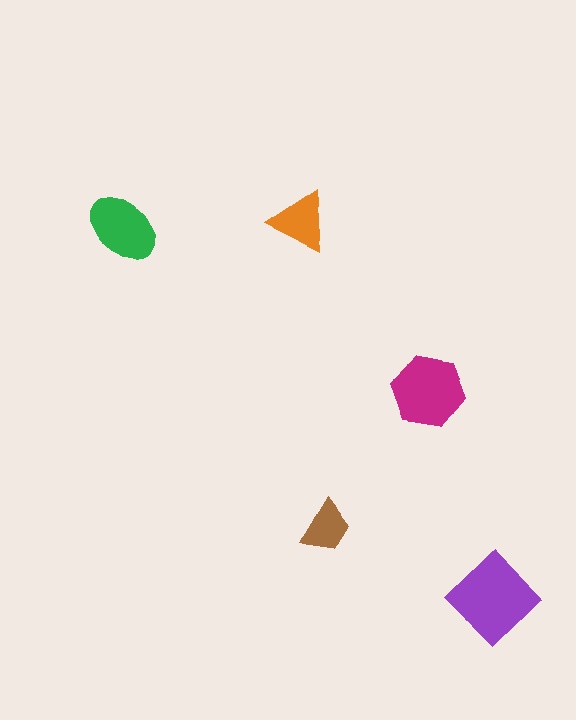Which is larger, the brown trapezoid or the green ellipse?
The green ellipse.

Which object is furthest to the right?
The purple diamond is rightmost.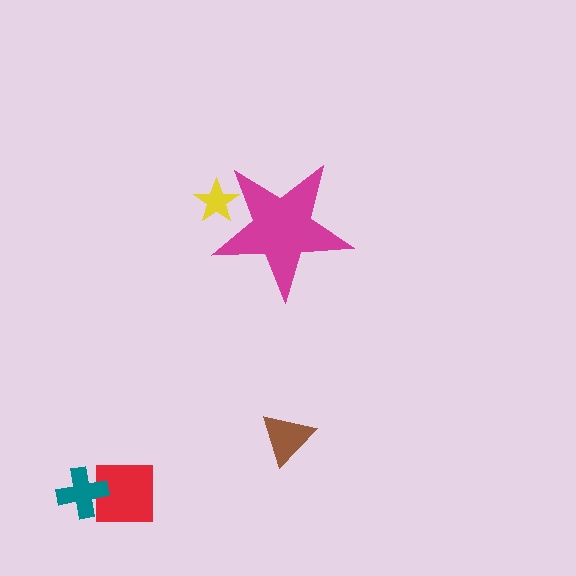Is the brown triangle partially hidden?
No, the brown triangle is fully visible.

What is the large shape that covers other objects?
A magenta star.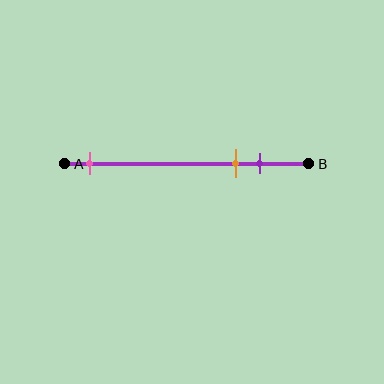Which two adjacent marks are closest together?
The orange and purple marks are the closest adjacent pair.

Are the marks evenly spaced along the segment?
No, the marks are not evenly spaced.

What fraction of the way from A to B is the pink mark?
The pink mark is approximately 10% (0.1) of the way from A to B.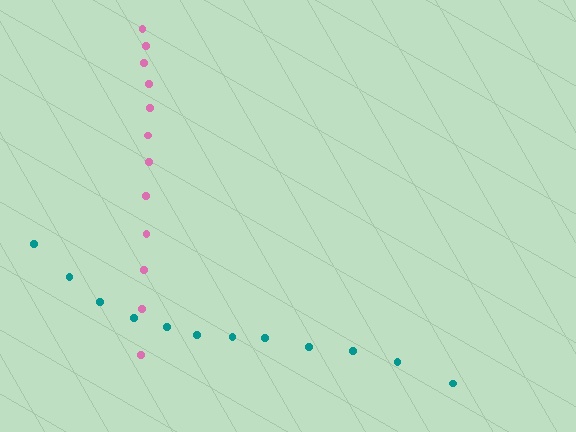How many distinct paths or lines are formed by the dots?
There are 2 distinct paths.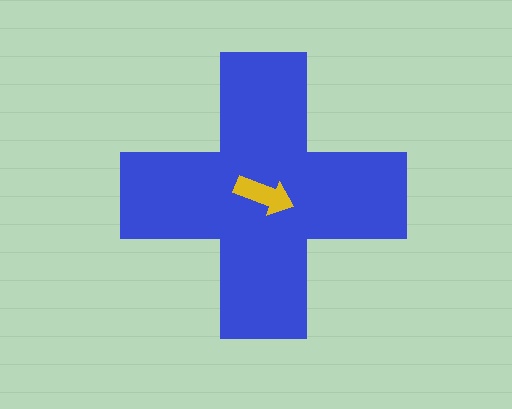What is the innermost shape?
The yellow arrow.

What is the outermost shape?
The blue cross.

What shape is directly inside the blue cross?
The yellow arrow.